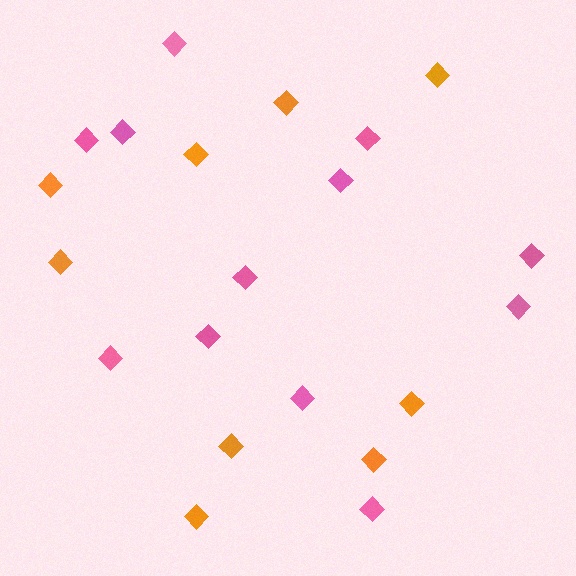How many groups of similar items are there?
There are 2 groups: one group of orange diamonds (9) and one group of pink diamonds (12).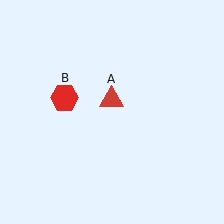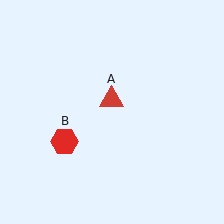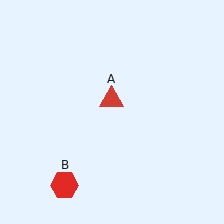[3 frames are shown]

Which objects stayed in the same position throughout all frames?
Red triangle (object A) remained stationary.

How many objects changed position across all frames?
1 object changed position: red hexagon (object B).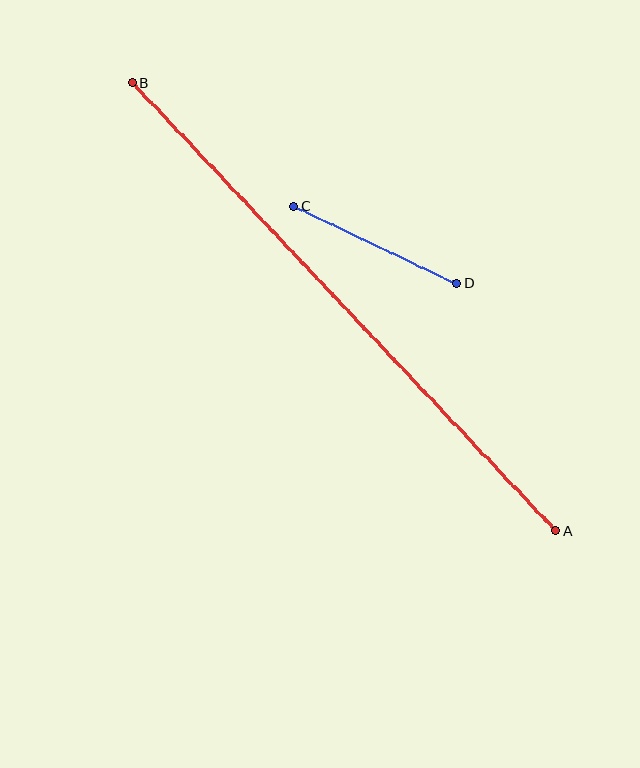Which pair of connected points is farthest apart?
Points A and B are farthest apart.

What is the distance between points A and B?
The distance is approximately 617 pixels.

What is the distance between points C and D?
The distance is approximately 180 pixels.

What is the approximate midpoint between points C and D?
The midpoint is at approximately (375, 245) pixels.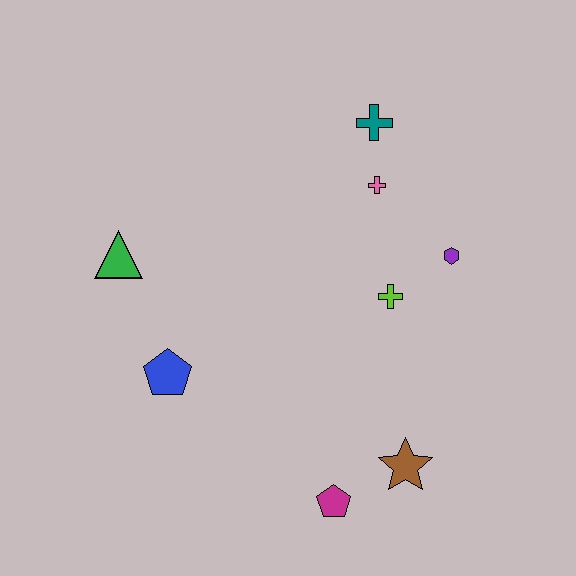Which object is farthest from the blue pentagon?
The teal cross is farthest from the blue pentagon.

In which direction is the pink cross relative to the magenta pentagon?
The pink cross is above the magenta pentagon.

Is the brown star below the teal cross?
Yes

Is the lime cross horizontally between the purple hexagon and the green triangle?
Yes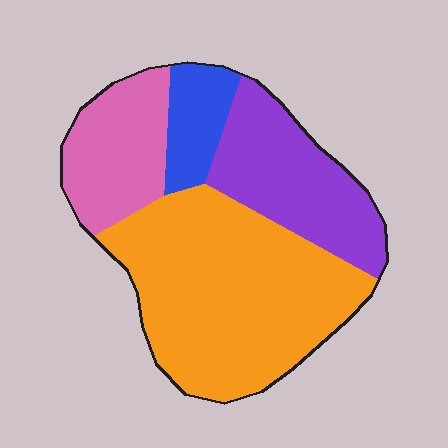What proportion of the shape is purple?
Purple takes up between a sixth and a third of the shape.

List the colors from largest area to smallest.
From largest to smallest: orange, purple, pink, blue.